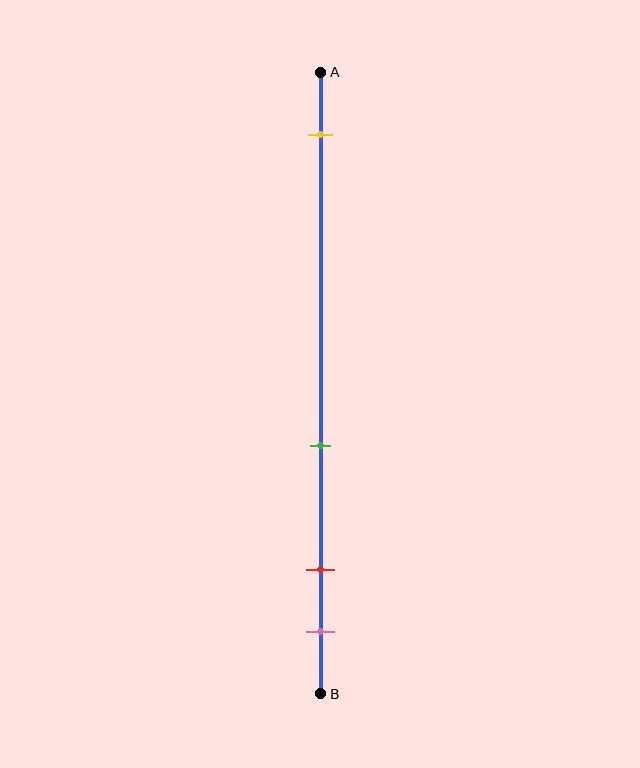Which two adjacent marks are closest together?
The red and pink marks are the closest adjacent pair.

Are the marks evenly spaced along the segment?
No, the marks are not evenly spaced.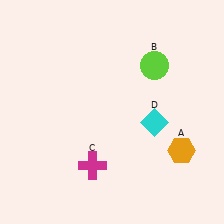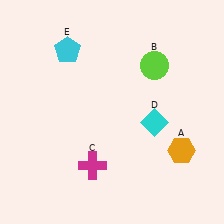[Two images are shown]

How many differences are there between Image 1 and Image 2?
There is 1 difference between the two images.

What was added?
A cyan pentagon (E) was added in Image 2.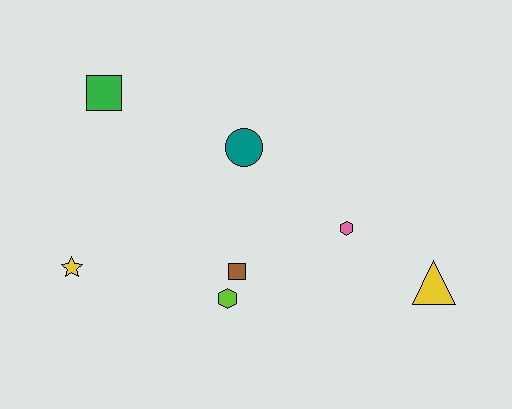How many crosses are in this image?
There are no crosses.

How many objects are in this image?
There are 7 objects.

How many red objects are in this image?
There are no red objects.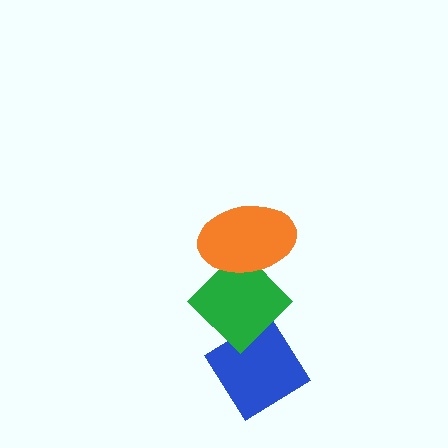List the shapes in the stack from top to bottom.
From top to bottom: the orange ellipse, the green diamond, the blue diamond.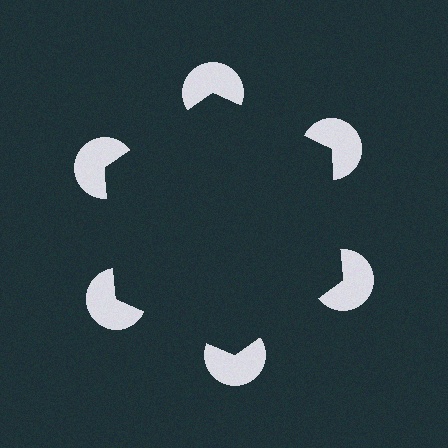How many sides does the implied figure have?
6 sides.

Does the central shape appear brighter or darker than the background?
It typically appears slightly darker than the background, even though no actual brightness change is drawn.